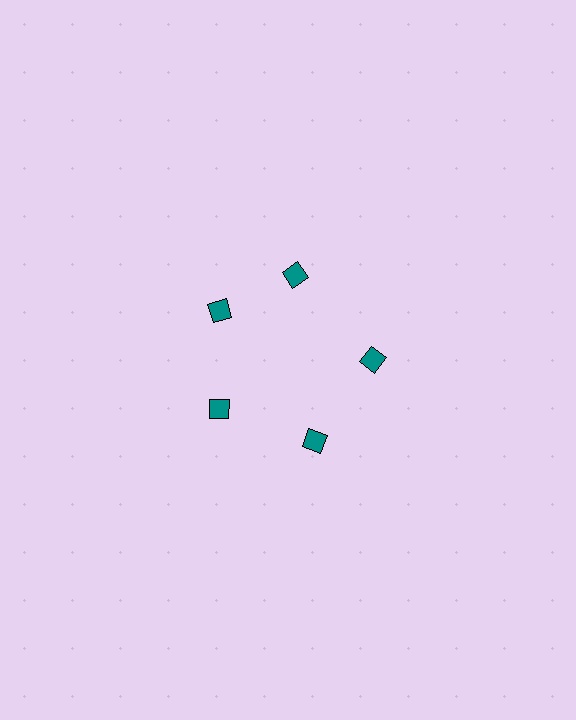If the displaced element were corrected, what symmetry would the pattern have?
It would have 5-fold rotational symmetry — the pattern would map onto itself every 72 degrees.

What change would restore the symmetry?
The symmetry would be restored by rotating it back into even spacing with its neighbors so that all 5 diamonds sit at equal angles and equal distance from the center.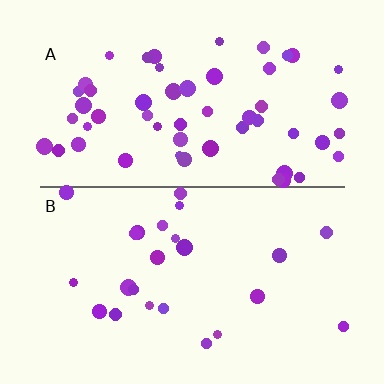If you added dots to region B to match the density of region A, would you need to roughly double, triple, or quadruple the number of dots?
Approximately double.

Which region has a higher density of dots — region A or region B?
A (the top).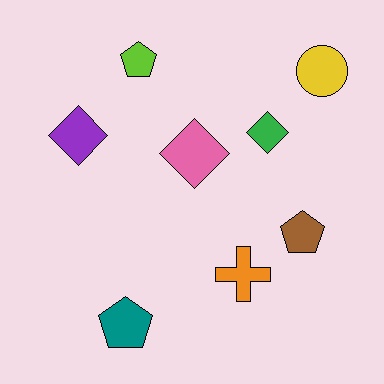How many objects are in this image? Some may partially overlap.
There are 8 objects.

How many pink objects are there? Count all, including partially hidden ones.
There is 1 pink object.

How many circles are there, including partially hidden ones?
There is 1 circle.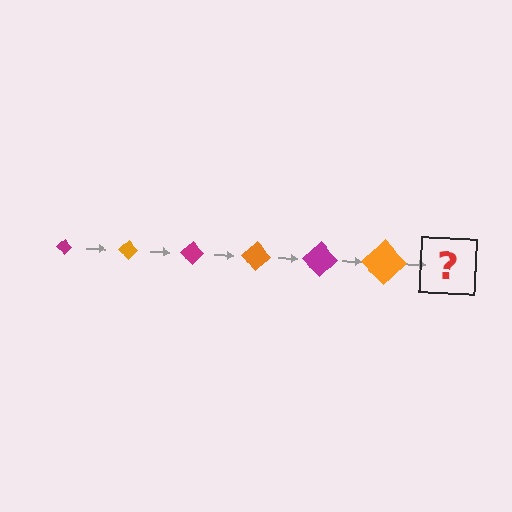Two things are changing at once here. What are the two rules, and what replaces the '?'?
The two rules are that the diamond grows larger each step and the color cycles through magenta and orange. The '?' should be a magenta diamond, larger than the previous one.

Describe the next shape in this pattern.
It should be a magenta diamond, larger than the previous one.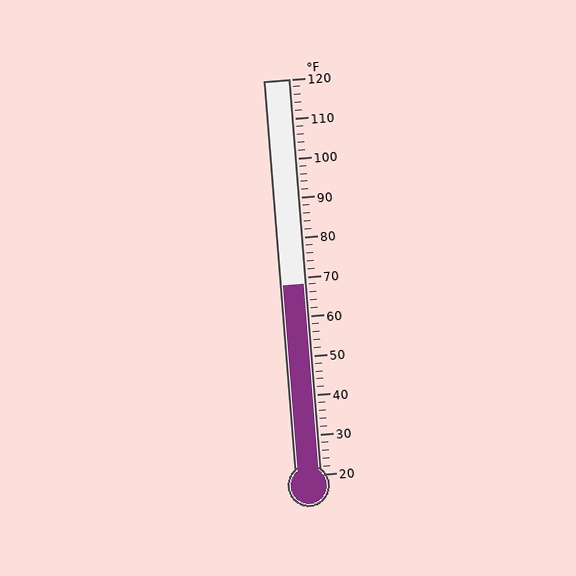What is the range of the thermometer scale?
The thermometer scale ranges from 20°F to 120°F.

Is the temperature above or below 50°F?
The temperature is above 50°F.